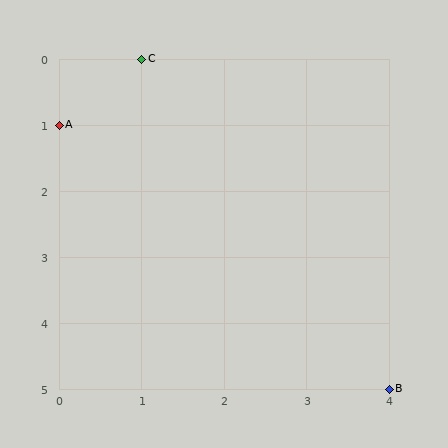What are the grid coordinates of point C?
Point C is at grid coordinates (1, 0).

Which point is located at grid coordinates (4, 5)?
Point B is at (4, 5).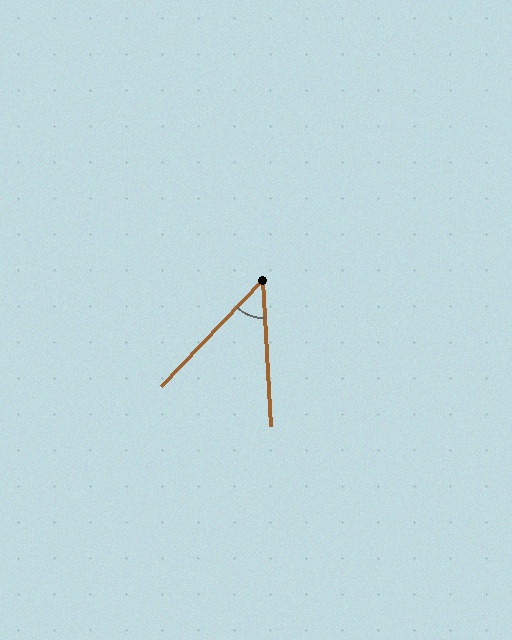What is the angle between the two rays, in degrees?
Approximately 46 degrees.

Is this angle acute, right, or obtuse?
It is acute.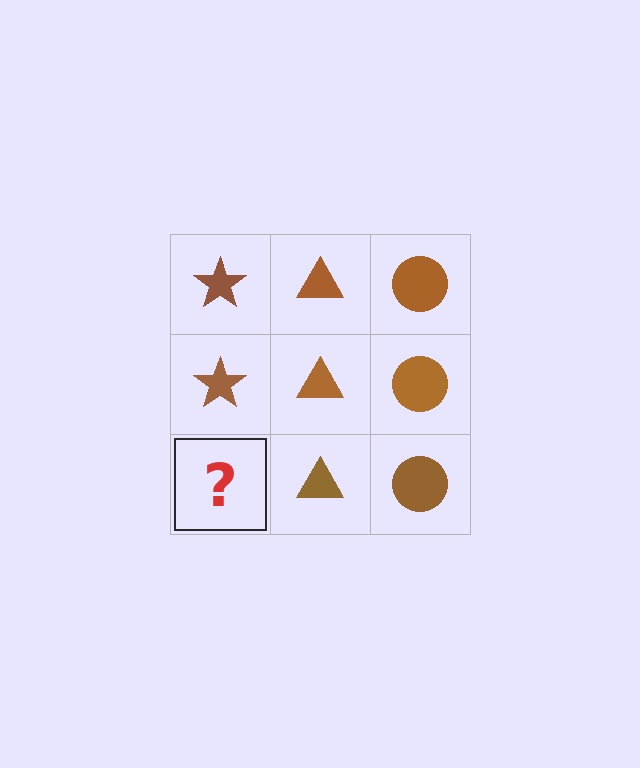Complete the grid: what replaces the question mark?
The question mark should be replaced with a brown star.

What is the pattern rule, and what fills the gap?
The rule is that each column has a consistent shape. The gap should be filled with a brown star.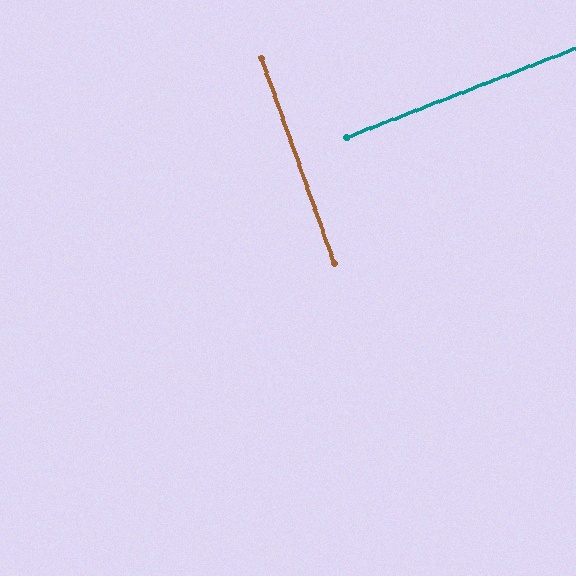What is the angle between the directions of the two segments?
Approximately 88 degrees.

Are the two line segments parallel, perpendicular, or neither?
Perpendicular — they meet at approximately 88°.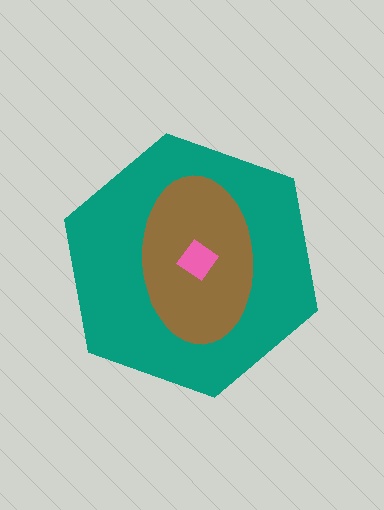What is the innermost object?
The pink diamond.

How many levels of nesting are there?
3.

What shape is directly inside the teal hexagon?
The brown ellipse.